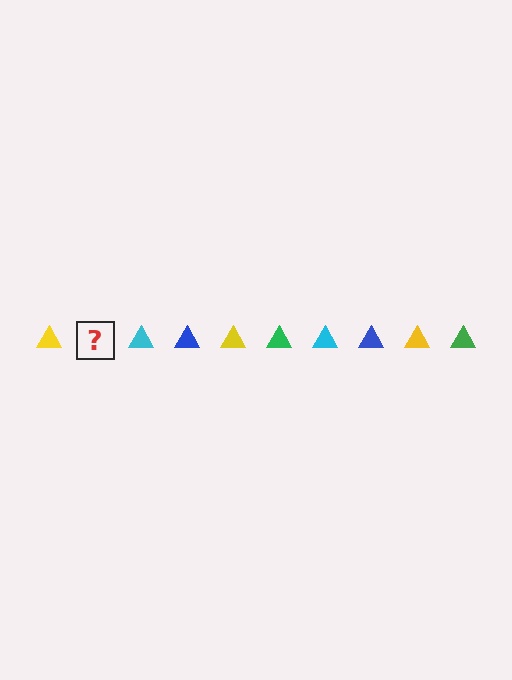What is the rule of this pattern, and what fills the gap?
The rule is that the pattern cycles through yellow, green, cyan, blue triangles. The gap should be filled with a green triangle.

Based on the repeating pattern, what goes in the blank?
The blank should be a green triangle.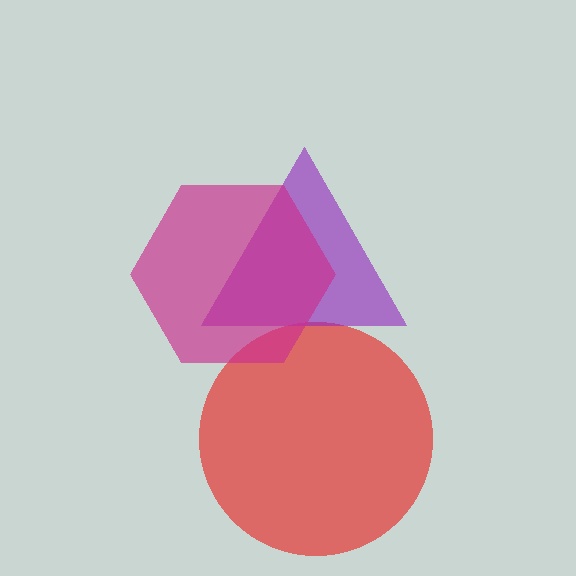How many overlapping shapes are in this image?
There are 3 overlapping shapes in the image.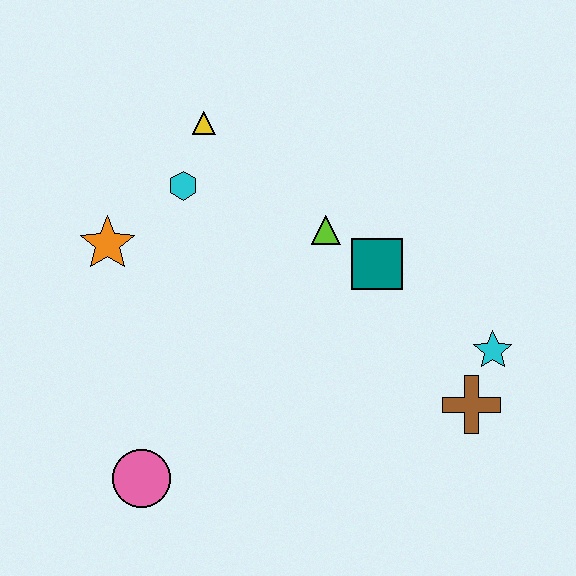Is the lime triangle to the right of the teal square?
No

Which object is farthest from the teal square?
The pink circle is farthest from the teal square.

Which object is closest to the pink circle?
The orange star is closest to the pink circle.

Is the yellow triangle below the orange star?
No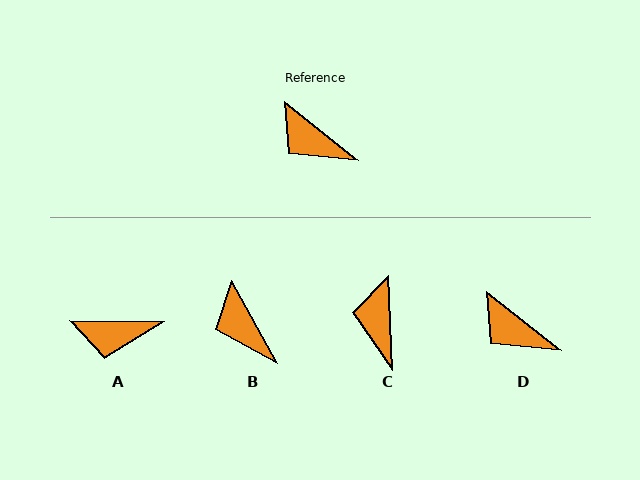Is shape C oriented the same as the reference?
No, it is off by about 50 degrees.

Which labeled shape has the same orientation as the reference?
D.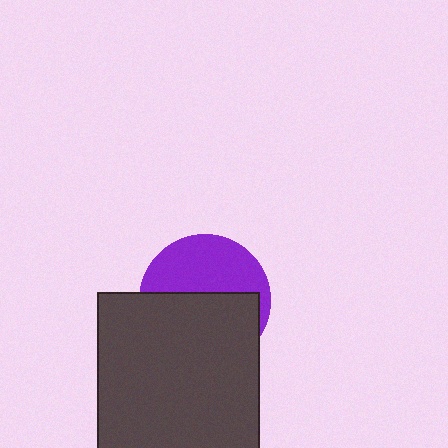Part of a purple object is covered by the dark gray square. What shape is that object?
It is a circle.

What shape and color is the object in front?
The object in front is a dark gray square.